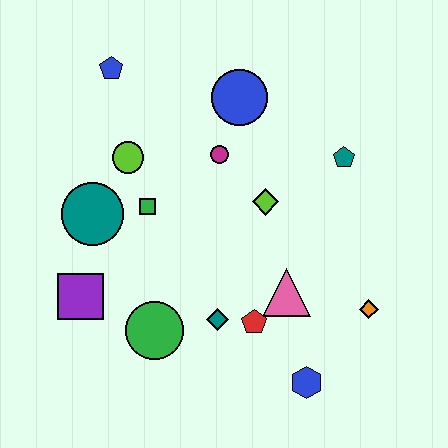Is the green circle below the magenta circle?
Yes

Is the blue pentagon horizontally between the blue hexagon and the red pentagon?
No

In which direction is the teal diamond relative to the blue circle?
The teal diamond is below the blue circle.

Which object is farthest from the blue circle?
The blue hexagon is farthest from the blue circle.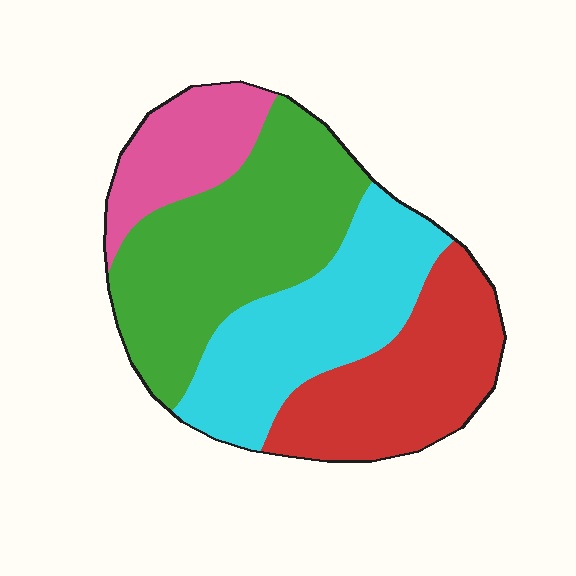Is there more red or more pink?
Red.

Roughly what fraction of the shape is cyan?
Cyan takes up about one quarter (1/4) of the shape.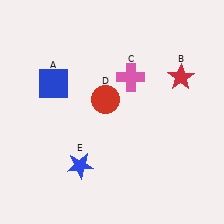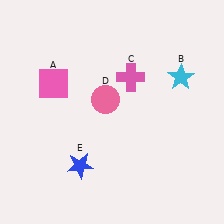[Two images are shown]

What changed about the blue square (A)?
In Image 1, A is blue. In Image 2, it changed to pink.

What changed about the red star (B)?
In Image 1, B is red. In Image 2, it changed to cyan.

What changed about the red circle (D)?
In Image 1, D is red. In Image 2, it changed to pink.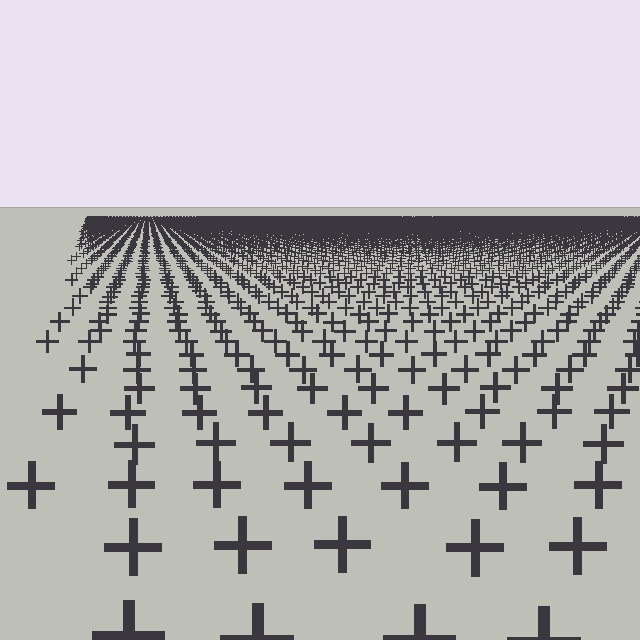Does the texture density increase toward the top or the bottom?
Density increases toward the top.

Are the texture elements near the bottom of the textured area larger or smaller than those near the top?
Larger. Near the bottom, elements are closer to the viewer and appear at a bigger on-screen size.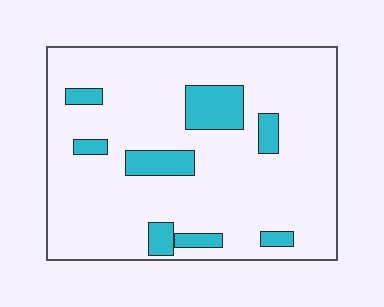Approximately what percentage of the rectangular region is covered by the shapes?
Approximately 15%.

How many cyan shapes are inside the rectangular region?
8.